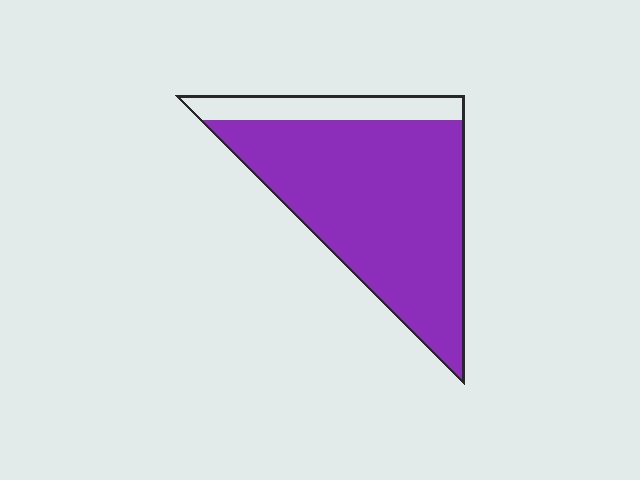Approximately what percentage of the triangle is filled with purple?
Approximately 85%.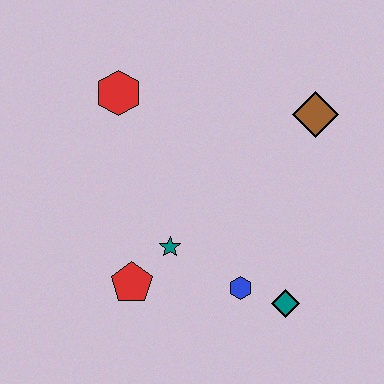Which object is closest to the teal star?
The red pentagon is closest to the teal star.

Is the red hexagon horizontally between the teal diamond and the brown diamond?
No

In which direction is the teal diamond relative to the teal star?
The teal diamond is to the right of the teal star.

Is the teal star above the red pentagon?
Yes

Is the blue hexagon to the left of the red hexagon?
No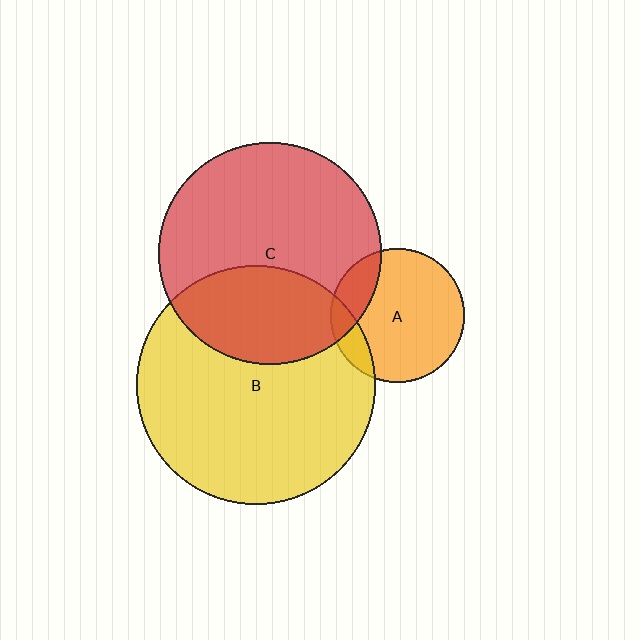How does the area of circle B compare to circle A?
Approximately 3.1 times.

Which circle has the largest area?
Circle B (yellow).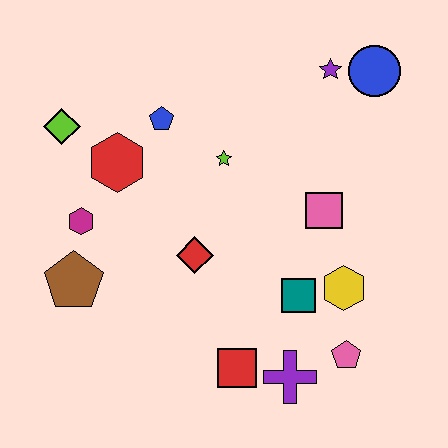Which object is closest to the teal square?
The yellow hexagon is closest to the teal square.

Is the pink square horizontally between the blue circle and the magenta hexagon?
Yes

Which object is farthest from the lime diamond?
The pink pentagon is farthest from the lime diamond.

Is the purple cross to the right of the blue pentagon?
Yes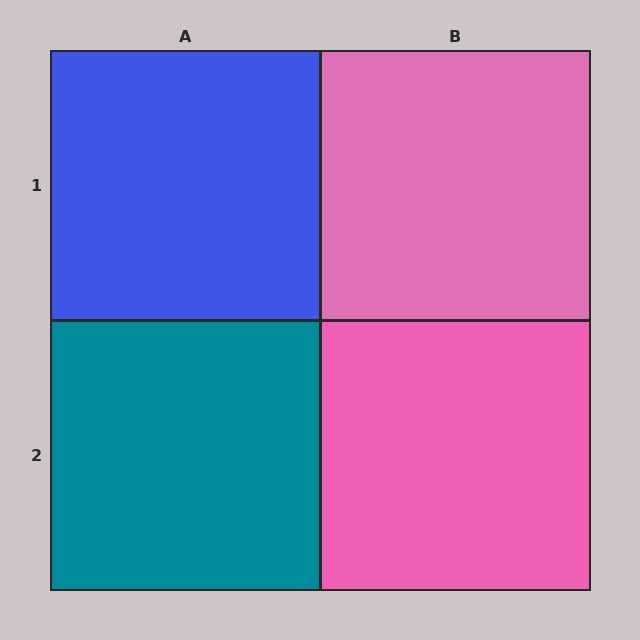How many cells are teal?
1 cell is teal.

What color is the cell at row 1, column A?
Blue.